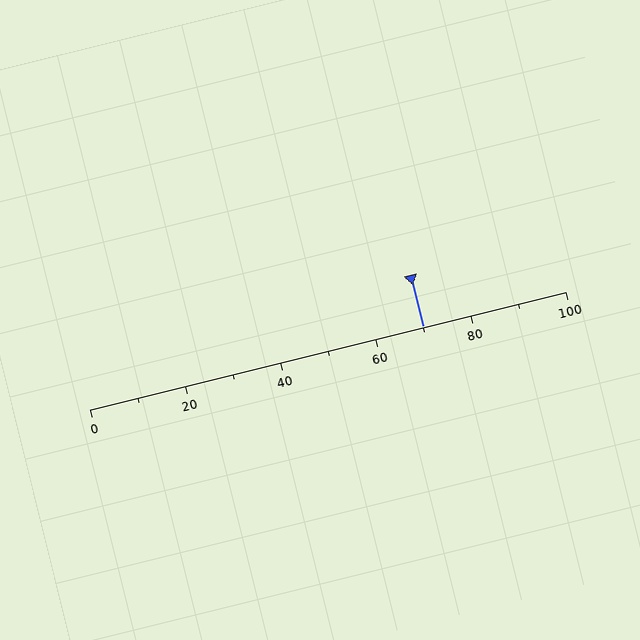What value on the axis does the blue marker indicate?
The marker indicates approximately 70.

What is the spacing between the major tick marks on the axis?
The major ticks are spaced 20 apart.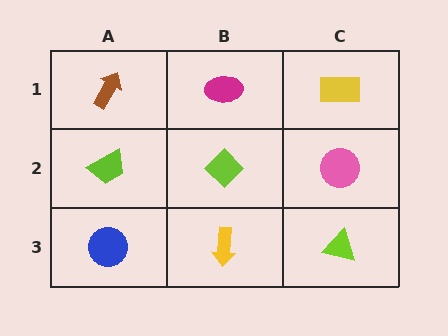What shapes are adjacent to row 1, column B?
A lime diamond (row 2, column B), a brown arrow (row 1, column A), a yellow rectangle (row 1, column C).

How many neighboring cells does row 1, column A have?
2.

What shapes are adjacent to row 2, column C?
A yellow rectangle (row 1, column C), a lime triangle (row 3, column C), a lime diamond (row 2, column B).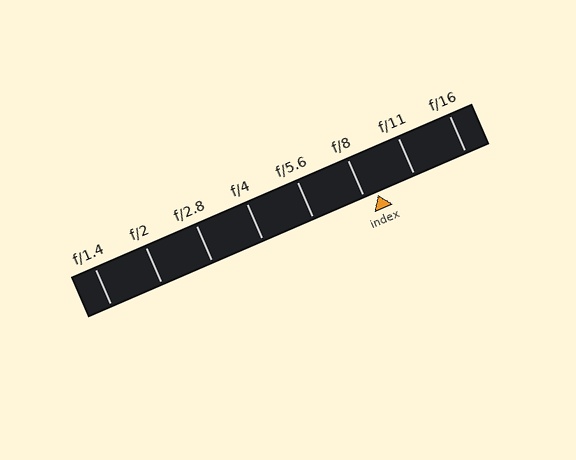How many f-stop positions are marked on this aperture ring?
There are 8 f-stop positions marked.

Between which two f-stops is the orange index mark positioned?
The index mark is between f/8 and f/11.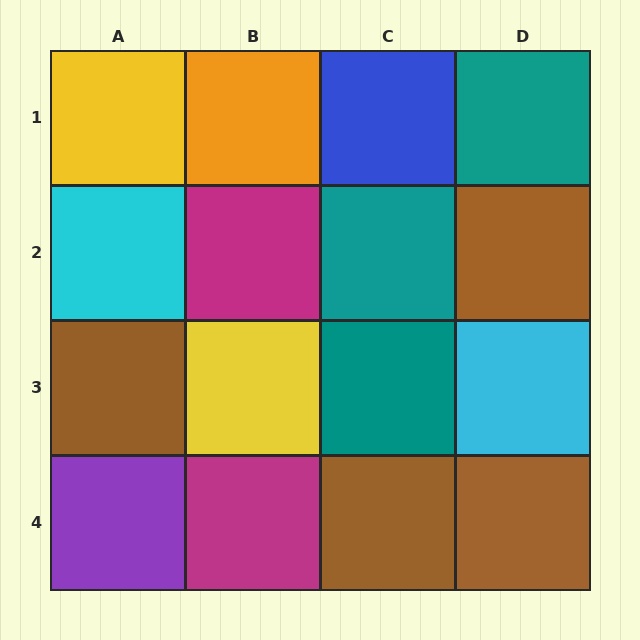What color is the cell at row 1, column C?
Blue.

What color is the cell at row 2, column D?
Brown.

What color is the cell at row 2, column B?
Magenta.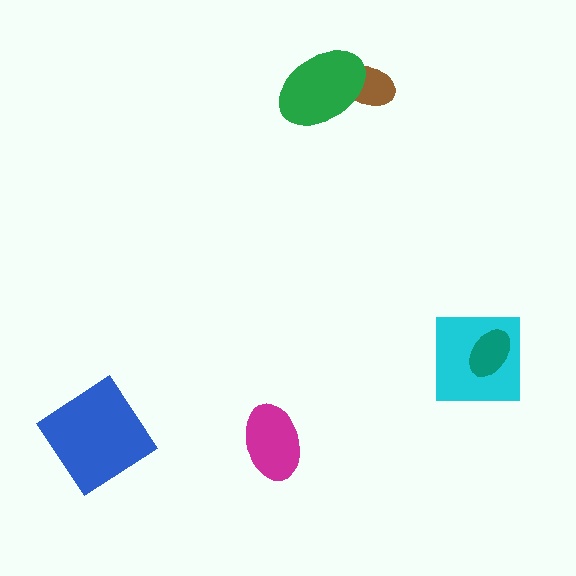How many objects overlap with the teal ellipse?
1 object overlaps with the teal ellipse.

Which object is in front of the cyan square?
The teal ellipse is in front of the cyan square.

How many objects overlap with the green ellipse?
1 object overlaps with the green ellipse.